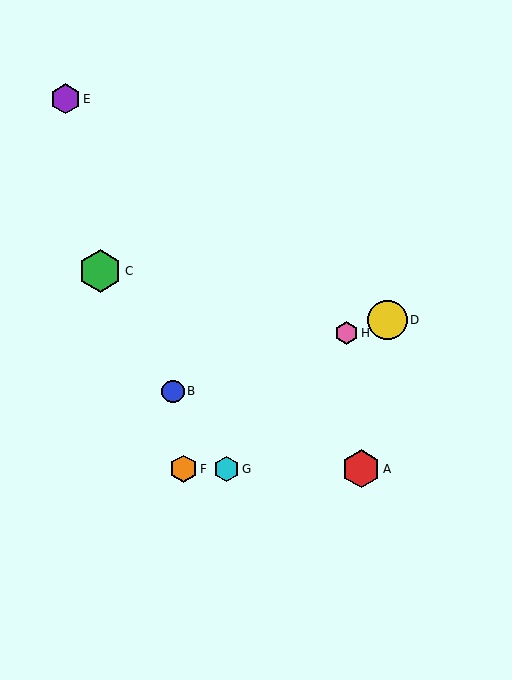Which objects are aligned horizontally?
Objects A, F, G are aligned horizontally.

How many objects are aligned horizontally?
3 objects (A, F, G) are aligned horizontally.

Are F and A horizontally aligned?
Yes, both are at y≈469.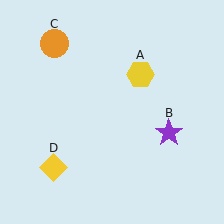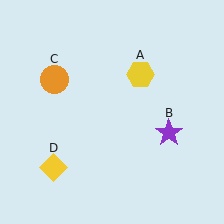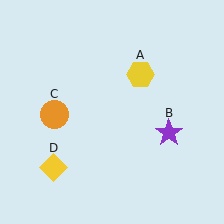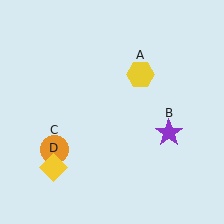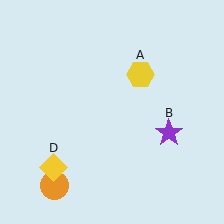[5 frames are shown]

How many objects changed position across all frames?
1 object changed position: orange circle (object C).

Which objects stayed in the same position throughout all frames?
Yellow hexagon (object A) and purple star (object B) and yellow diamond (object D) remained stationary.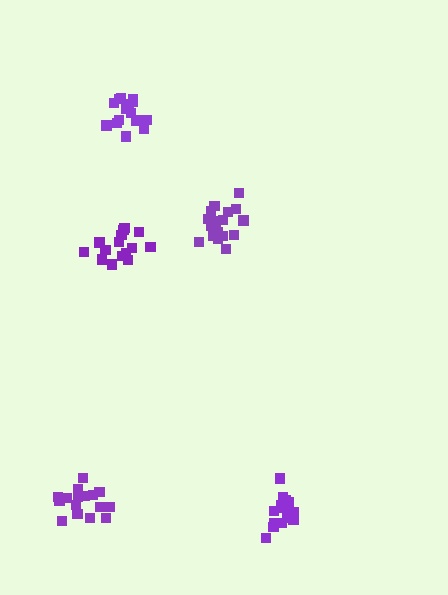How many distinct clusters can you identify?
There are 5 distinct clusters.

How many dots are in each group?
Group 1: 18 dots, Group 2: 15 dots, Group 3: 15 dots, Group 4: 18 dots, Group 5: 16 dots (82 total).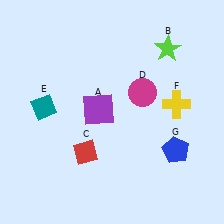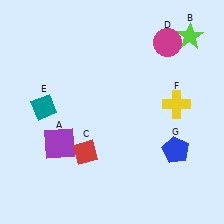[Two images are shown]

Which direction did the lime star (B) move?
The lime star (B) moved right.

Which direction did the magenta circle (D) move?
The magenta circle (D) moved up.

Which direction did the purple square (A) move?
The purple square (A) moved left.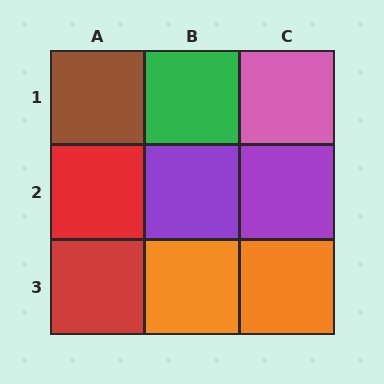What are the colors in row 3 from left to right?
Red, orange, orange.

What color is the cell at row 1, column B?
Green.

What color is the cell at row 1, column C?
Pink.